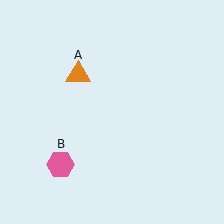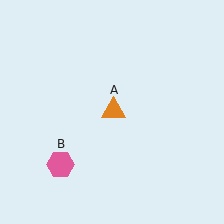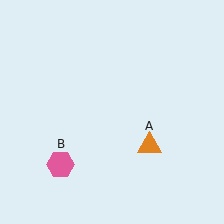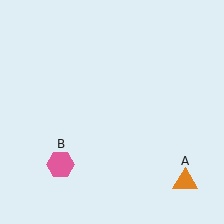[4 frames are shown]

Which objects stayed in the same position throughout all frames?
Pink hexagon (object B) remained stationary.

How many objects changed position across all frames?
1 object changed position: orange triangle (object A).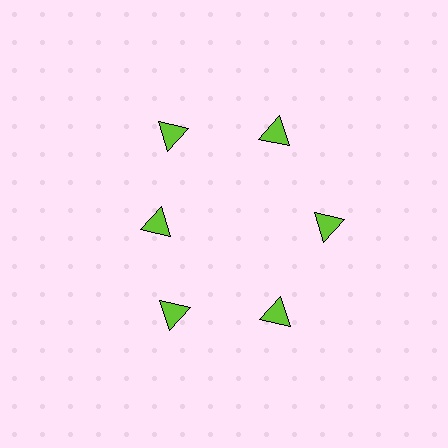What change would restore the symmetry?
The symmetry would be restored by moving it outward, back onto the ring so that all 6 triangles sit at equal angles and equal distance from the center.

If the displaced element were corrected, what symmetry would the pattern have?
It would have 6-fold rotational symmetry — the pattern would map onto itself every 60 degrees.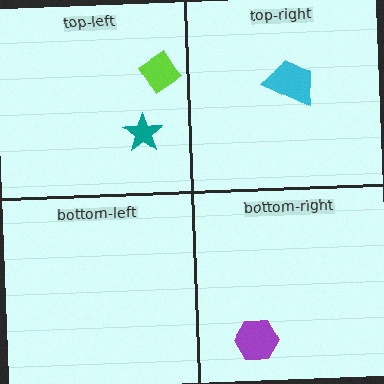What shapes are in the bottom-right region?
The purple hexagon.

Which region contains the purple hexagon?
The bottom-right region.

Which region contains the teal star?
The top-left region.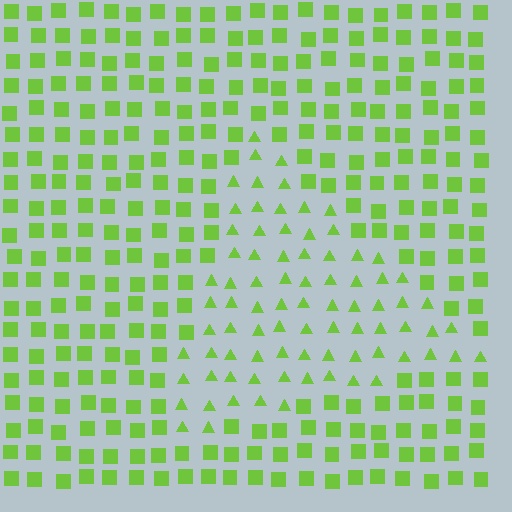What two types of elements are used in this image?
The image uses triangles inside the triangle region and squares outside it.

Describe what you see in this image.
The image is filled with small lime elements arranged in a uniform grid. A triangle-shaped region contains triangles, while the surrounding area contains squares. The boundary is defined purely by the change in element shape.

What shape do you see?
I see a triangle.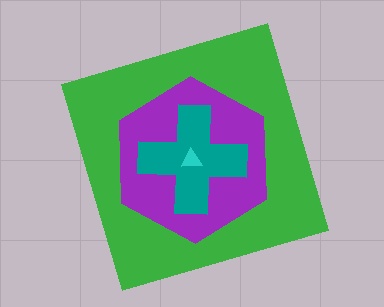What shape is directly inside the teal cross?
The cyan triangle.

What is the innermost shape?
The cyan triangle.